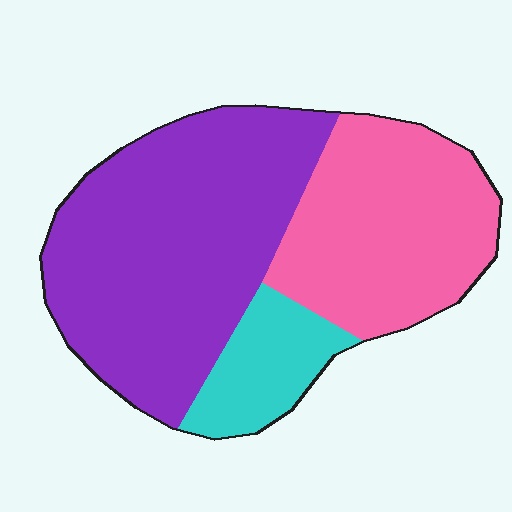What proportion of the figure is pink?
Pink takes up between a quarter and a half of the figure.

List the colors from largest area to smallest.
From largest to smallest: purple, pink, cyan.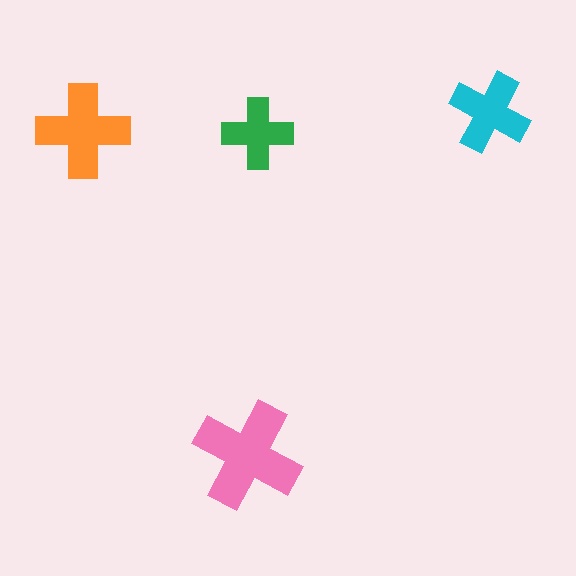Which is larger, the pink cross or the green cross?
The pink one.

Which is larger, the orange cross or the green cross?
The orange one.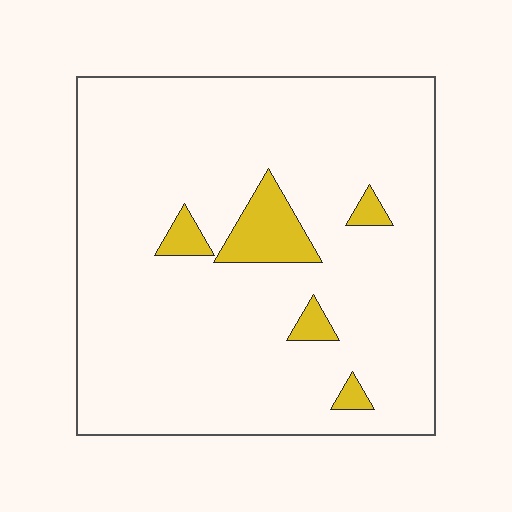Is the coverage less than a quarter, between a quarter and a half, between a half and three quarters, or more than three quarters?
Less than a quarter.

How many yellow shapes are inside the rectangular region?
5.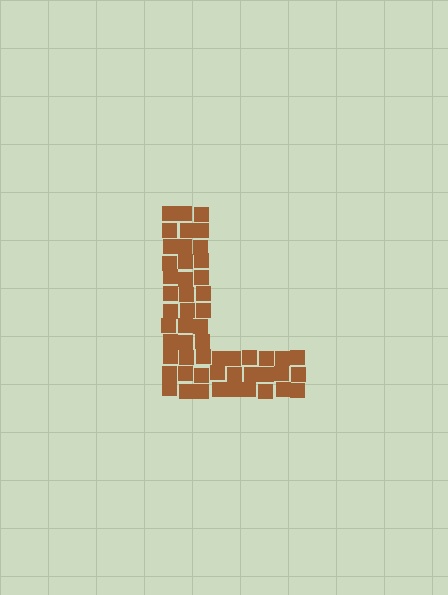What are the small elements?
The small elements are squares.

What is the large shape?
The large shape is the letter L.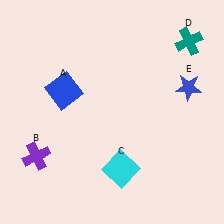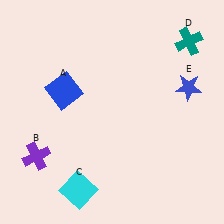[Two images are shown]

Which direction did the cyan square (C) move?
The cyan square (C) moved left.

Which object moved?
The cyan square (C) moved left.